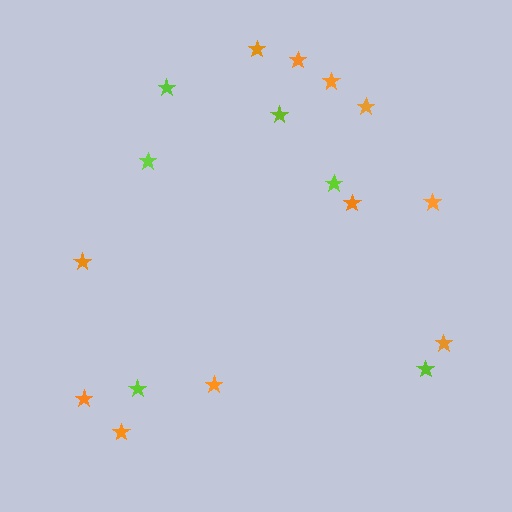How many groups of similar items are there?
There are 2 groups: one group of orange stars (11) and one group of lime stars (6).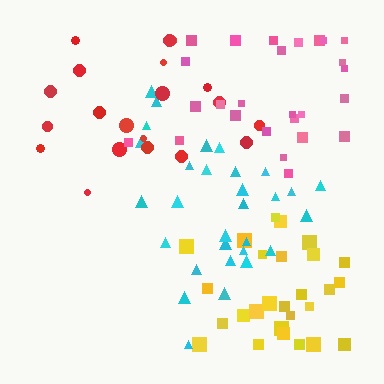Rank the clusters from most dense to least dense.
cyan, pink, yellow, red.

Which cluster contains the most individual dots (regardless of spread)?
Cyan (30).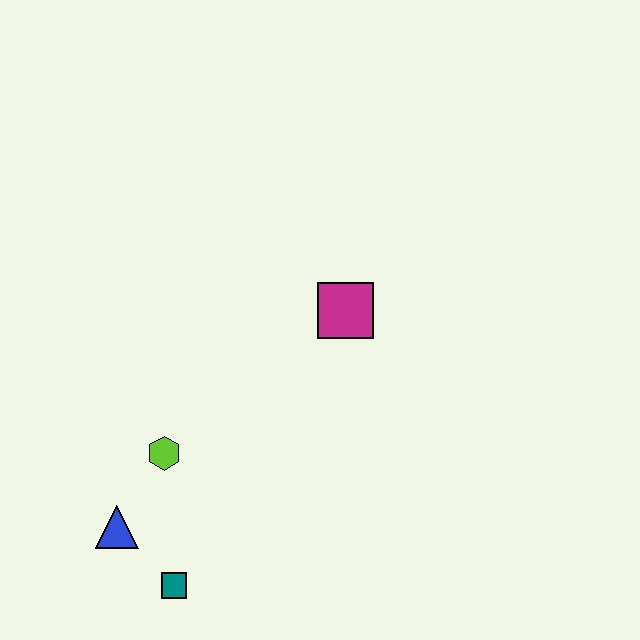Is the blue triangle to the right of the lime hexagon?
No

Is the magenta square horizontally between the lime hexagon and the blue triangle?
No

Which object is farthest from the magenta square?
The teal square is farthest from the magenta square.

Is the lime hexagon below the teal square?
No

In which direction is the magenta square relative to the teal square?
The magenta square is above the teal square.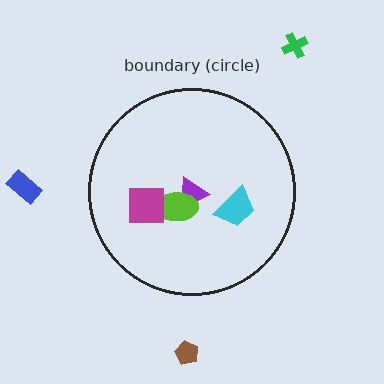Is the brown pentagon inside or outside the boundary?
Outside.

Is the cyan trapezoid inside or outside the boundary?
Inside.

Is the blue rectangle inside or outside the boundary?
Outside.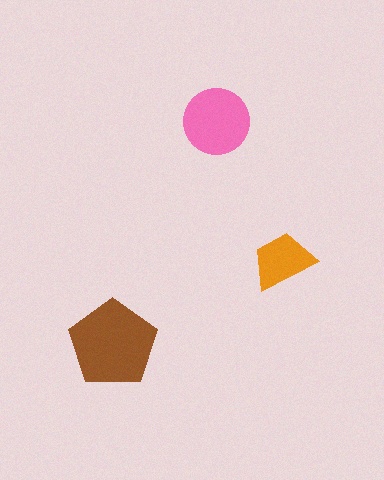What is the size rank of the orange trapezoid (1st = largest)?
3rd.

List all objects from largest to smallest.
The brown pentagon, the pink circle, the orange trapezoid.